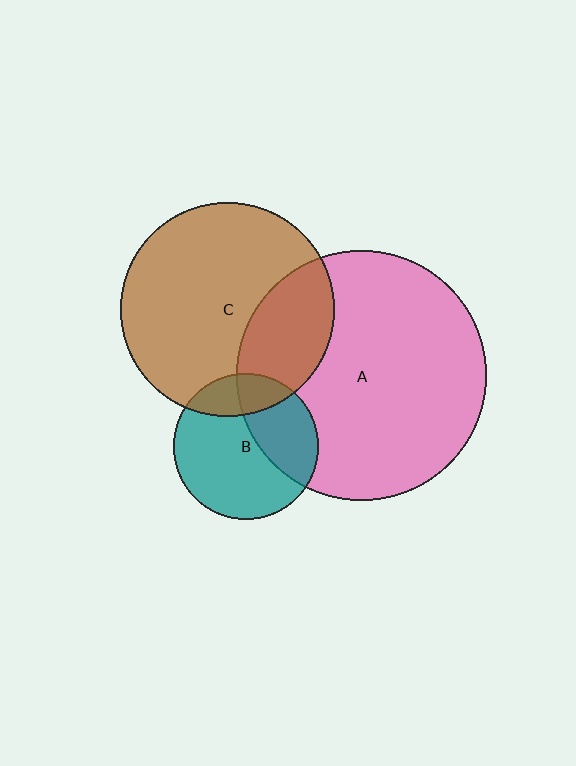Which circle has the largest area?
Circle A (pink).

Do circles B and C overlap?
Yes.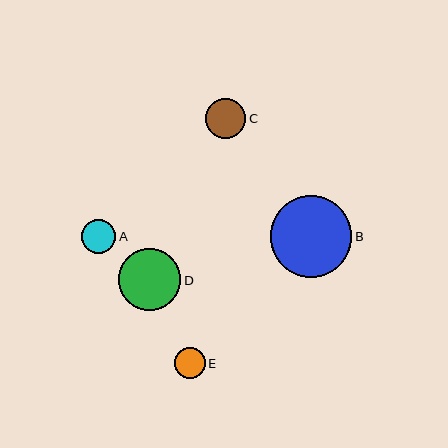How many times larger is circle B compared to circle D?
Circle B is approximately 1.3 times the size of circle D.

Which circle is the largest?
Circle B is the largest with a size of approximately 82 pixels.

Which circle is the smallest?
Circle E is the smallest with a size of approximately 31 pixels.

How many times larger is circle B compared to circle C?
Circle B is approximately 2.0 times the size of circle C.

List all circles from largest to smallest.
From largest to smallest: B, D, C, A, E.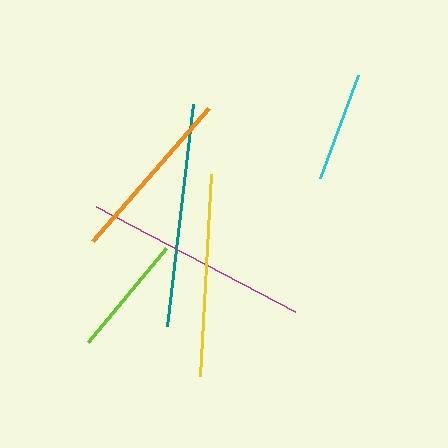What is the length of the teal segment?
The teal segment is approximately 224 pixels long.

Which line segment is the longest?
The magenta line is the longest at approximately 225 pixels.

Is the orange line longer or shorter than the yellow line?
The yellow line is longer than the orange line.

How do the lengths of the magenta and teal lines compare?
The magenta and teal lines are approximately the same length.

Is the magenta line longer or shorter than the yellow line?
The magenta line is longer than the yellow line.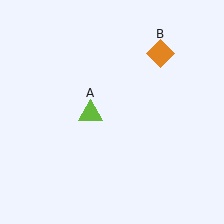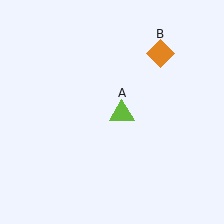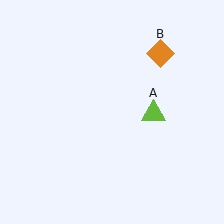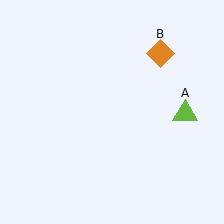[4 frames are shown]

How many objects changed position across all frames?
1 object changed position: lime triangle (object A).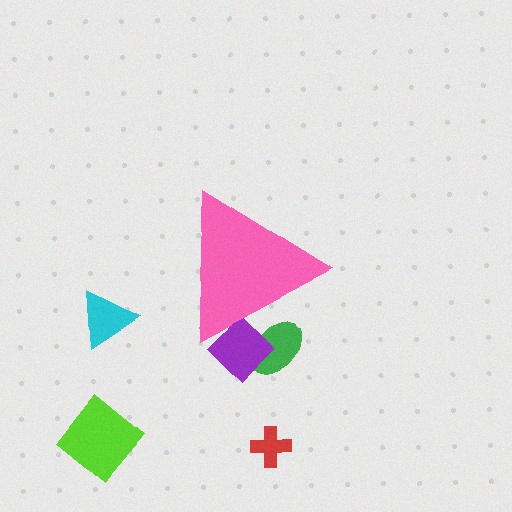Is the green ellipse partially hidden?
Yes, the green ellipse is partially hidden behind the pink triangle.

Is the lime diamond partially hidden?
No, the lime diamond is fully visible.